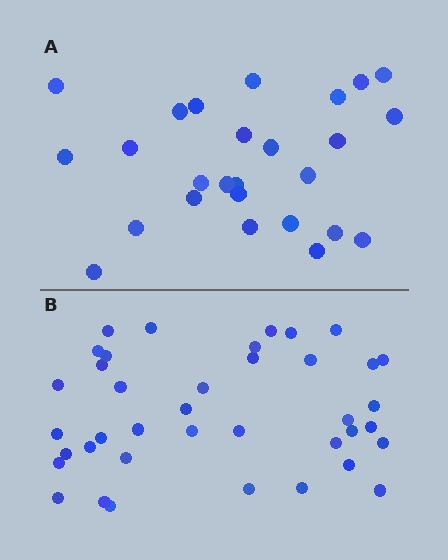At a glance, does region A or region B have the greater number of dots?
Region B (the bottom region) has more dots.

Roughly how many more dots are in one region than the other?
Region B has approximately 15 more dots than region A.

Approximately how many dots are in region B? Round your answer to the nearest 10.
About 40 dots. (The exact count is 39, which rounds to 40.)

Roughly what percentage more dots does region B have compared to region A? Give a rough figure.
About 50% more.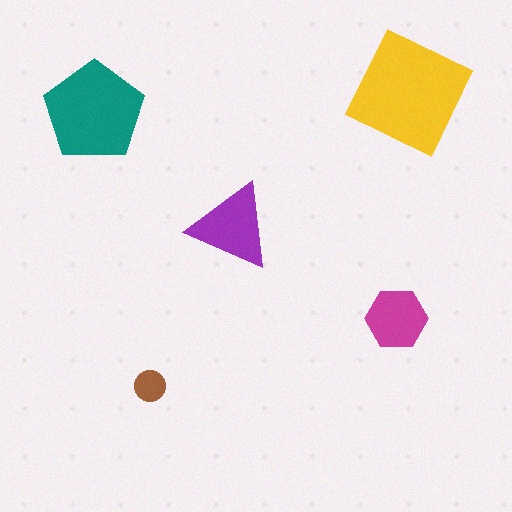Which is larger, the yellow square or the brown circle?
The yellow square.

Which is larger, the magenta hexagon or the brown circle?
The magenta hexagon.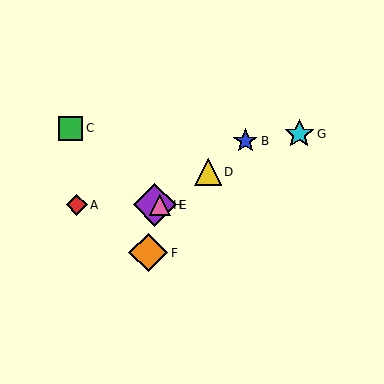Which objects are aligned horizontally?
Objects A, E, H are aligned horizontally.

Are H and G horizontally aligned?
No, H is at y≈205 and G is at y≈134.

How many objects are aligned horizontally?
3 objects (A, E, H) are aligned horizontally.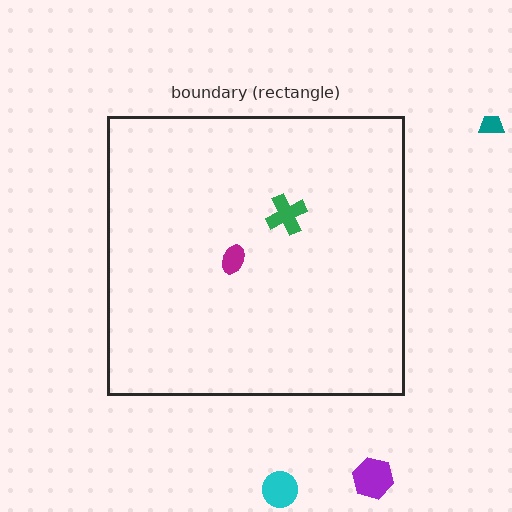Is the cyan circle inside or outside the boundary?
Outside.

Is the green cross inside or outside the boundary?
Inside.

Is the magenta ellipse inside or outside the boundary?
Inside.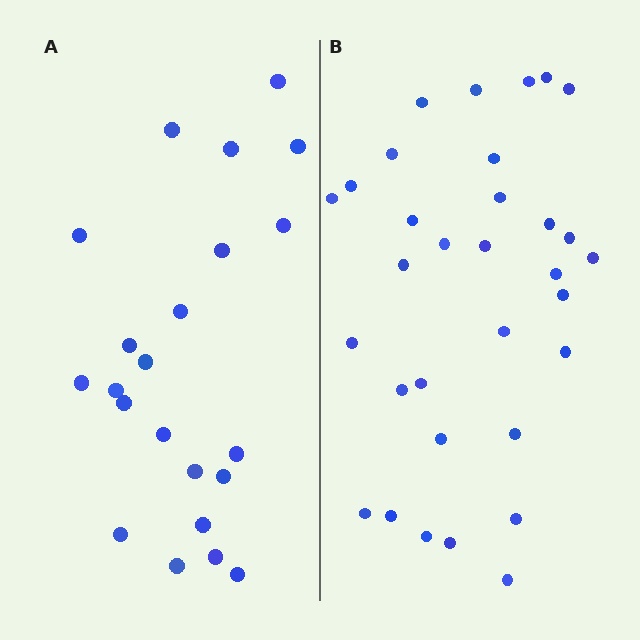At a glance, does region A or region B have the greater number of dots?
Region B (the right region) has more dots.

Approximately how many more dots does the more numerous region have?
Region B has roughly 10 or so more dots than region A.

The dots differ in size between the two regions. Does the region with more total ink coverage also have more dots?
No. Region A has more total ink coverage because its dots are larger, but region B actually contains more individual dots. Total area can be misleading — the number of items is what matters here.